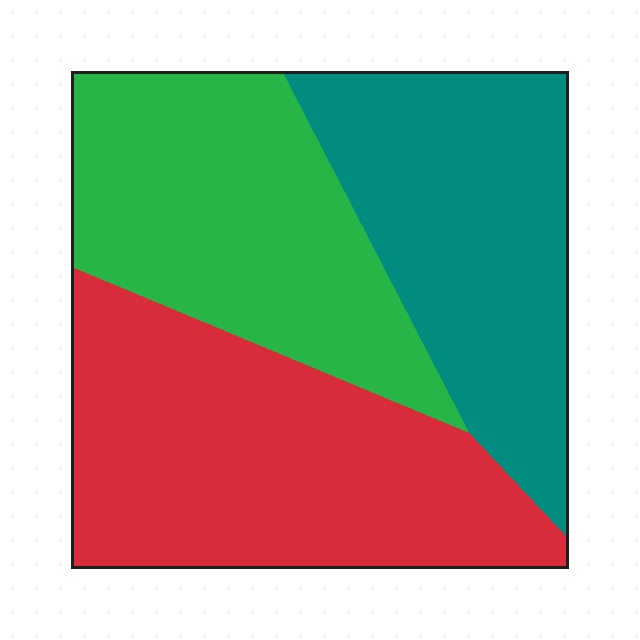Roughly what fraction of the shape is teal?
Teal takes up about one third (1/3) of the shape.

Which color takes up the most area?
Red, at roughly 40%.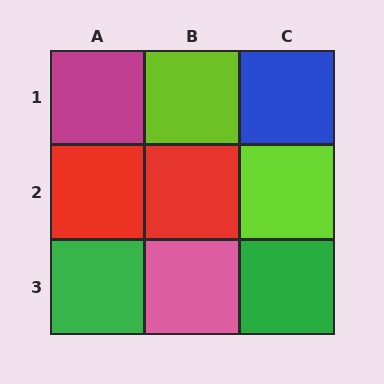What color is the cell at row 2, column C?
Lime.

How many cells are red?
2 cells are red.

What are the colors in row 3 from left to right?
Green, pink, green.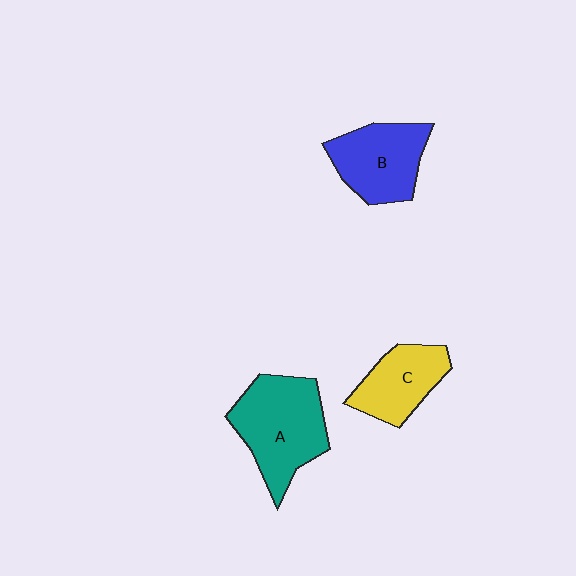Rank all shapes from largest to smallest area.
From largest to smallest: A (teal), B (blue), C (yellow).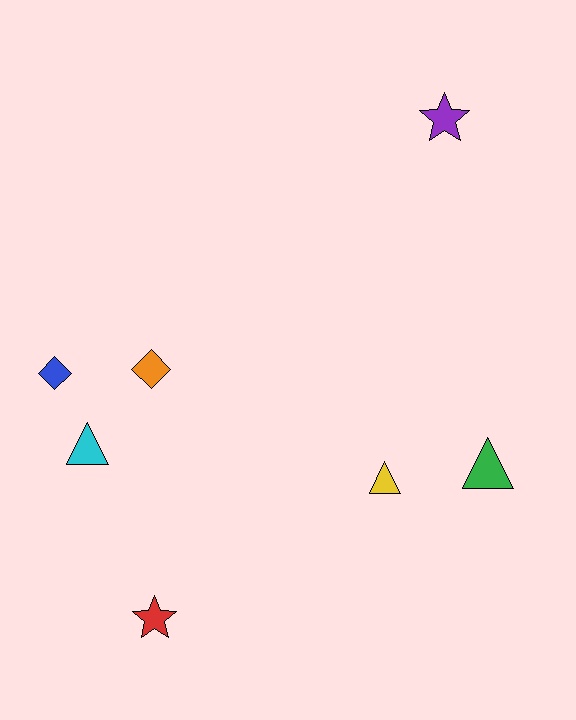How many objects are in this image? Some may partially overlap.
There are 7 objects.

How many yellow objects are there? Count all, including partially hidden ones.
There is 1 yellow object.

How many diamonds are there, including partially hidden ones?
There are 2 diamonds.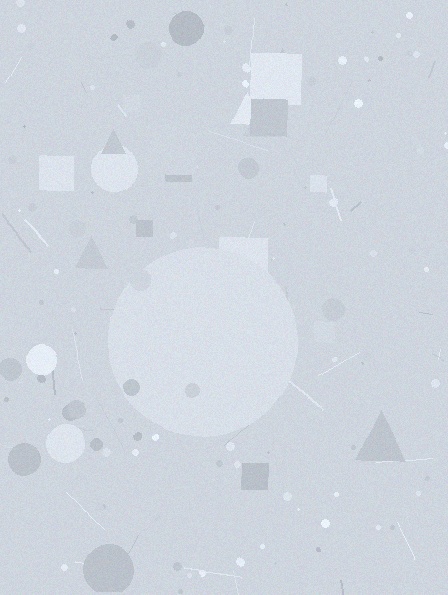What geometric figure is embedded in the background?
A circle is embedded in the background.